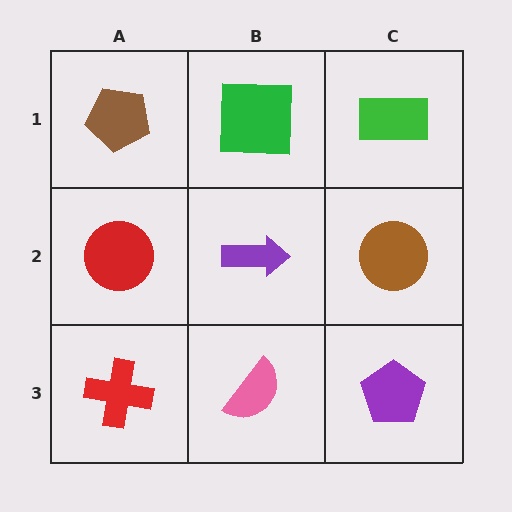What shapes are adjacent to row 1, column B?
A purple arrow (row 2, column B), a brown pentagon (row 1, column A), a green rectangle (row 1, column C).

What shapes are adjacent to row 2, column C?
A green rectangle (row 1, column C), a purple pentagon (row 3, column C), a purple arrow (row 2, column B).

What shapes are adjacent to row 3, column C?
A brown circle (row 2, column C), a pink semicircle (row 3, column B).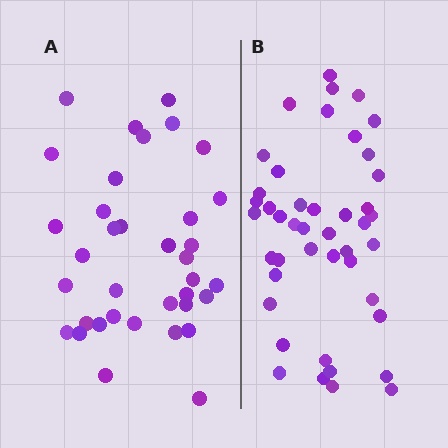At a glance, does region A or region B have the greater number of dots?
Region B (the right region) has more dots.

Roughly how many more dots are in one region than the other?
Region B has roughly 8 or so more dots than region A.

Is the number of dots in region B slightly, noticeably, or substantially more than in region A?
Region B has only slightly more — the two regions are fairly close. The ratio is roughly 1.2 to 1.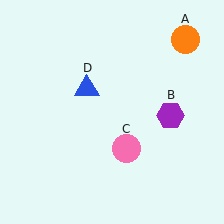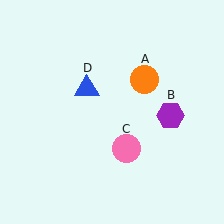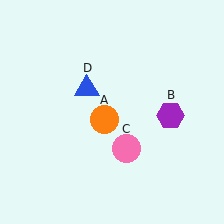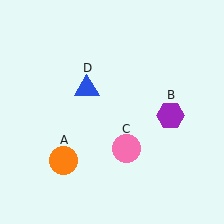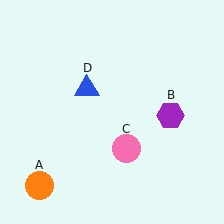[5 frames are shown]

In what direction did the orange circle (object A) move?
The orange circle (object A) moved down and to the left.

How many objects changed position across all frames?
1 object changed position: orange circle (object A).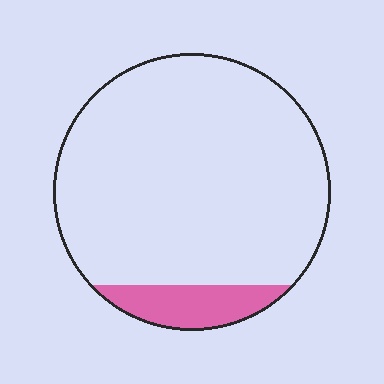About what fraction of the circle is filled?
About one tenth (1/10).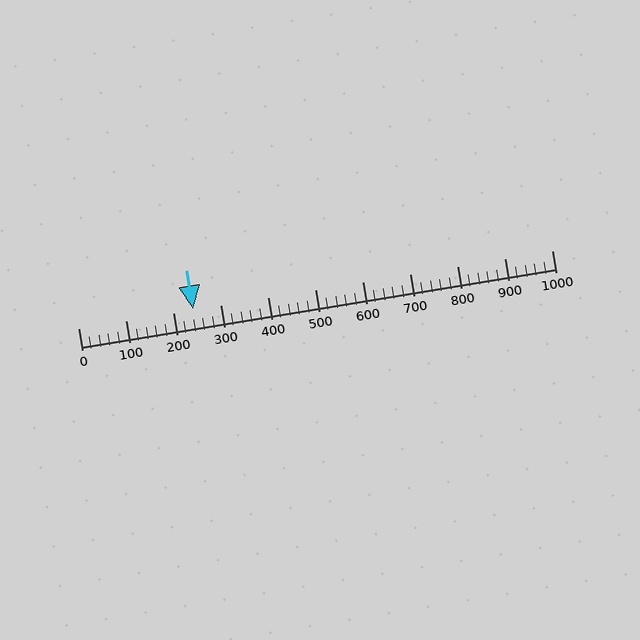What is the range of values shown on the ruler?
The ruler shows values from 0 to 1000.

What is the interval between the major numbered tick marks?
The major tick marks are spaced 100 units apart.